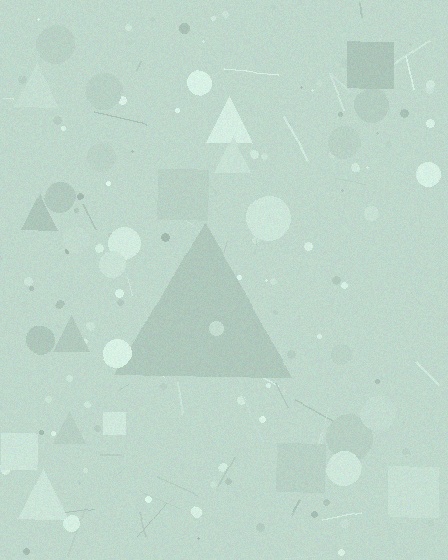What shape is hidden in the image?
A triangle is hidden in the image.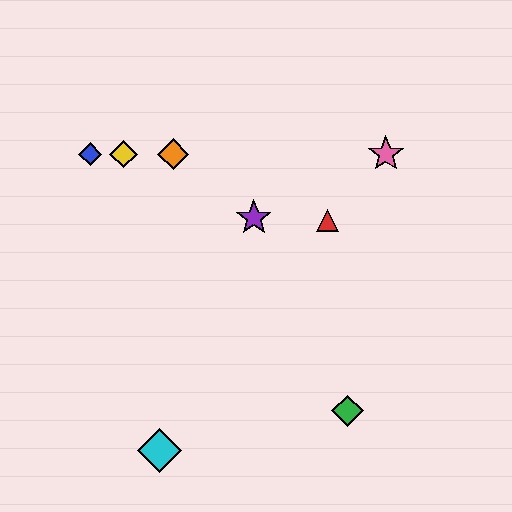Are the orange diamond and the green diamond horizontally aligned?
No, the orange diamond is at y≈154 and the green diamond is at y≈411.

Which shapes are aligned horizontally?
The blue diamond, the yellow diamond, the orange diamond, the pink star are aligned horizontally.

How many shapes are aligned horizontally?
4 shapes (the blue diamond, the yellow diamond, the orange diamond, the pink star) are aligned horizontally.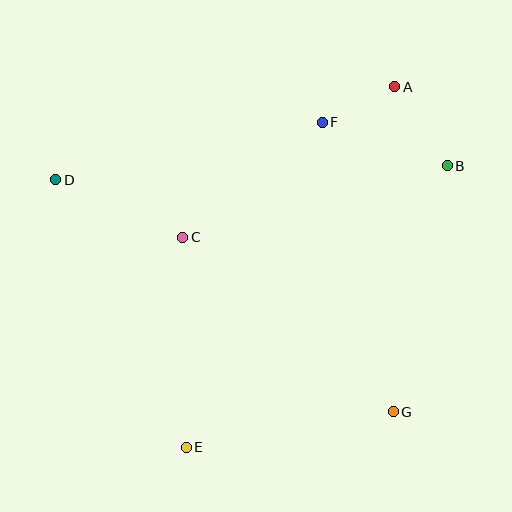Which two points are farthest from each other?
Points A and E are farthest from each other.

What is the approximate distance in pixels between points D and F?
The distance between D and F is approximately 273 pixels.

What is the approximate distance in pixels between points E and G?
The distance between E and G is approximately 210 pixels.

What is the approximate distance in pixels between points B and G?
The distance between B and G is approximately 252 pixels.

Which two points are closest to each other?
Points A and F are closest to each other.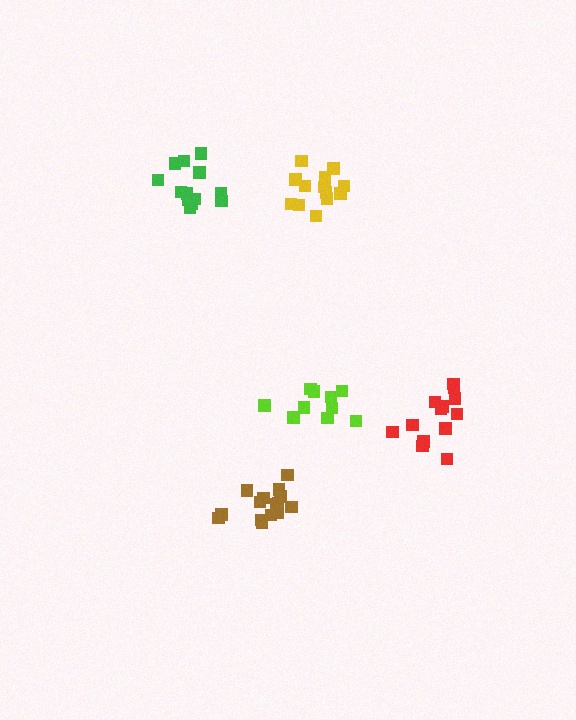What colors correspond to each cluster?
The clusters are colored: yellow, lime, green, brown, red.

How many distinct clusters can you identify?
There are 5 distinct clusters.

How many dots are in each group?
Group 1: 14 dots, Group 2: 10 dots, Group 3: 13 dots, Group 4: 15 dots, Group 5: 13 dots (65 total).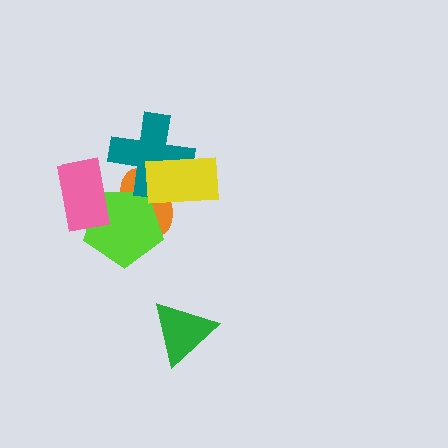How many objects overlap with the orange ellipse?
3 objects overlap with the orange ellipse.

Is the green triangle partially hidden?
No, no other shape covers it.